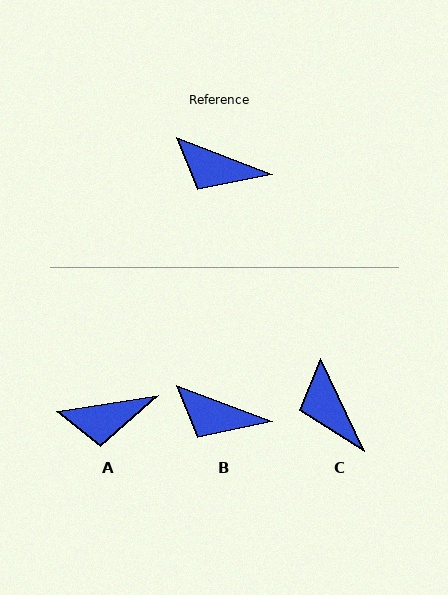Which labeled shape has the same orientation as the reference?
B.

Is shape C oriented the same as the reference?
No, it is off by about 44 degrees.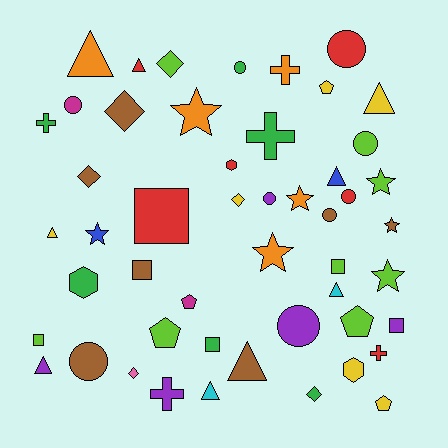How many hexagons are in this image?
There are 3 hexagons.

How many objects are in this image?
There are 50 objects.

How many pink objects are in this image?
There is 1 pink object.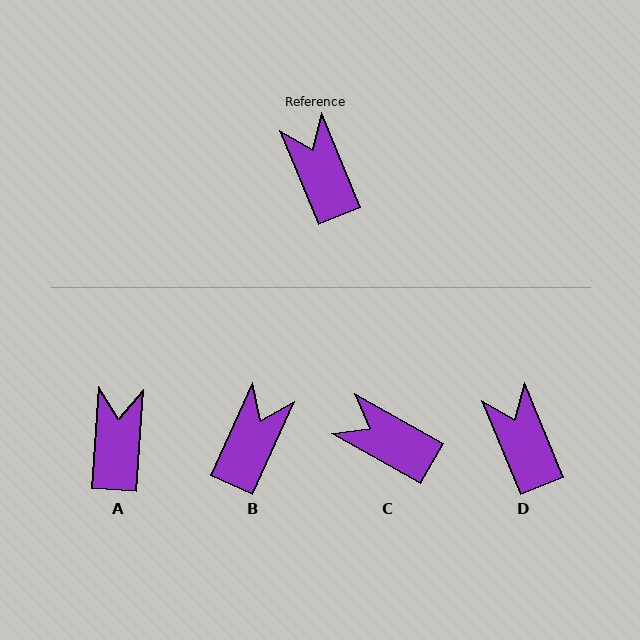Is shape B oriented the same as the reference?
No, it is off by about 47 degrees.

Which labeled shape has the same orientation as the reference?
D.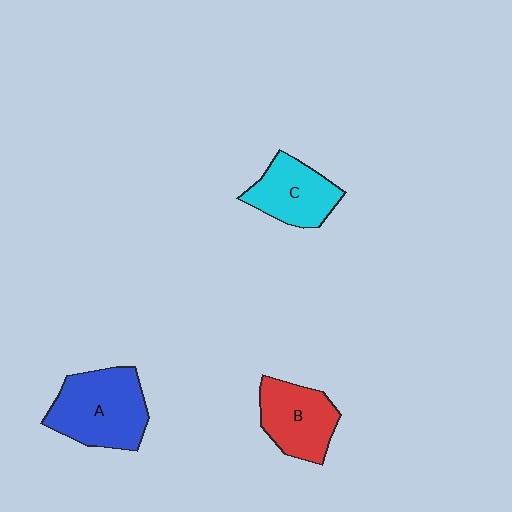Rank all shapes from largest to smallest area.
From largest to smallest: A (blue), B (red), C (cyan).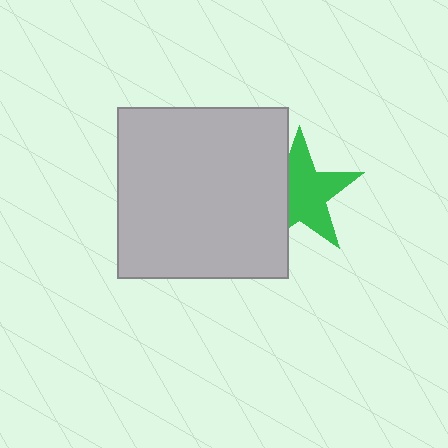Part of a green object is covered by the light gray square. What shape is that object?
It is a star.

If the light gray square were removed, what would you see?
You would see the complete green star.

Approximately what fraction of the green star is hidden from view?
Roughly 35% of the green star is hidden behind the light gray square.